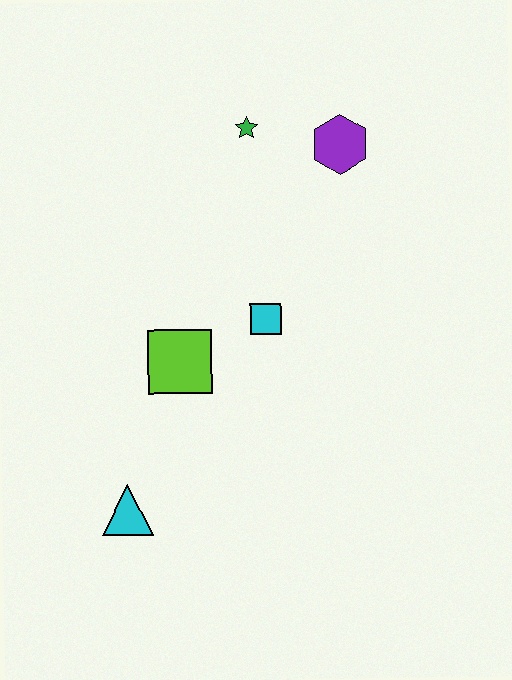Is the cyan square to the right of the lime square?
Yes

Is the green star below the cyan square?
No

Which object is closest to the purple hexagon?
The green star is closest to the purple hexagon.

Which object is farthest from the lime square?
The purple hexagon is farthest from the lime square.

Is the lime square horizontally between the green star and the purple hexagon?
No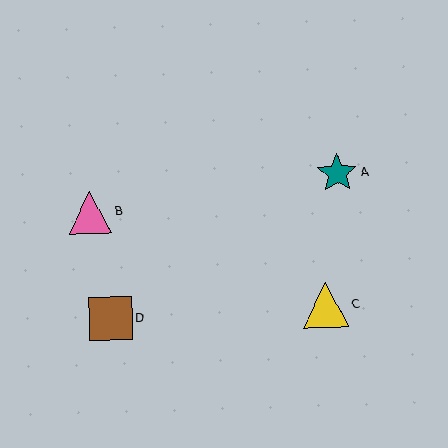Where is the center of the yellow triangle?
The center of the yellow triangle is at (326, 305).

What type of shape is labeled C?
Shape C is a yellow triangle.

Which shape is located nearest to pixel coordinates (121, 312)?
The brown square (labeled D) at (111, 318) is nearest to that location.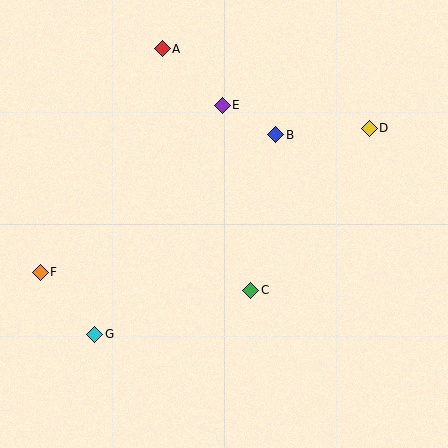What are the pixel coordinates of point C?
Point C is at (251, 290).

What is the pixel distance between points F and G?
The distance between F and G is 83 pixels.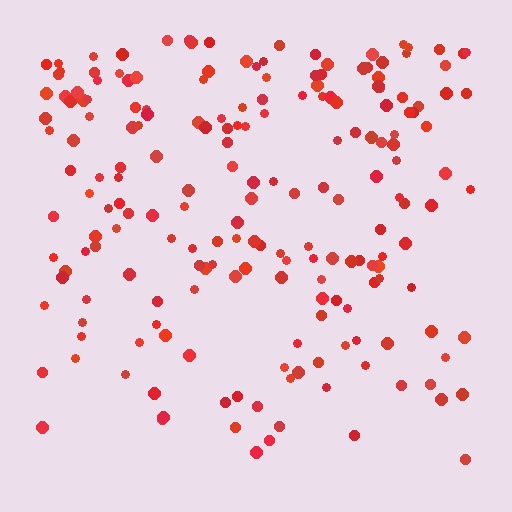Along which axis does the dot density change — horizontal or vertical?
Vertical.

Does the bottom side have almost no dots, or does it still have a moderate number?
Still a moderate number, just noticeably fewer than the top.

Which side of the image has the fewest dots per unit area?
The bottom.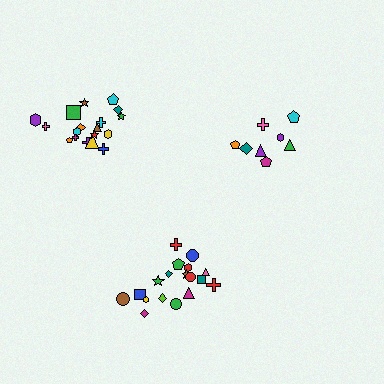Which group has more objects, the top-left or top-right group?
The top-left group.